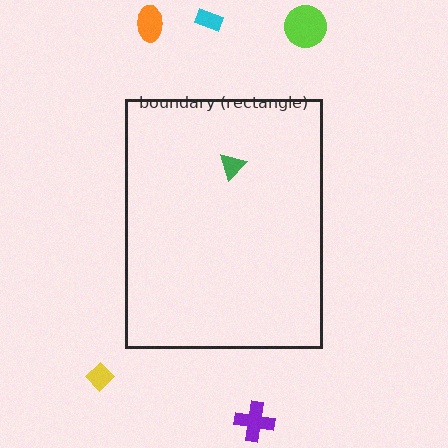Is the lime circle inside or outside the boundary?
Outside.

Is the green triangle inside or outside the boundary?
Inside.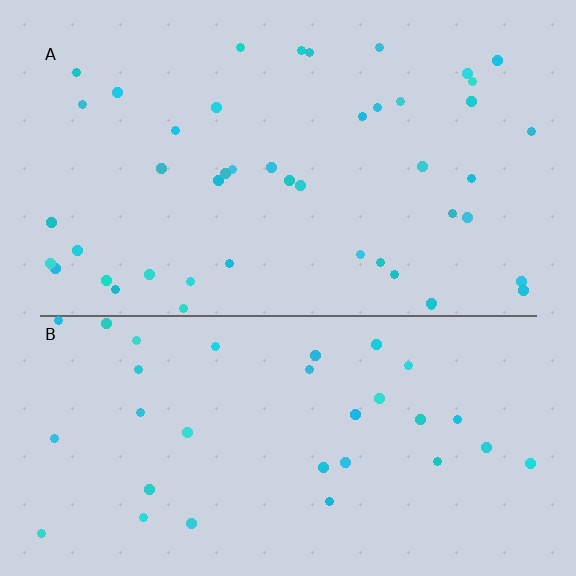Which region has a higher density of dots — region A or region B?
A (the top).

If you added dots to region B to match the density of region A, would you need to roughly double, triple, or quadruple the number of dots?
Approximately double.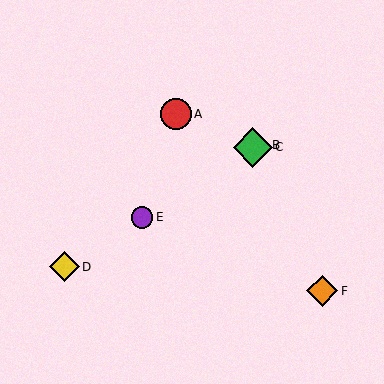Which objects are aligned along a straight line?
Objects B, C, D, E are aligned along a straight line.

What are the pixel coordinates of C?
Object C is at (253, 147).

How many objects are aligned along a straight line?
4 objects (B, C, D, E) are aligned along a straight line.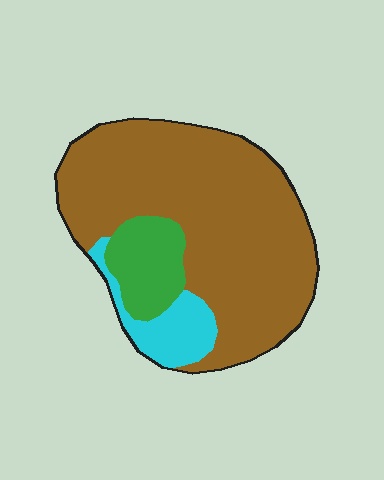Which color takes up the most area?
Brown, at roughly 75%.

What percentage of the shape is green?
Green covers around 15% of the shape.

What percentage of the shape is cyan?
Cyan covers about 10% of the shape.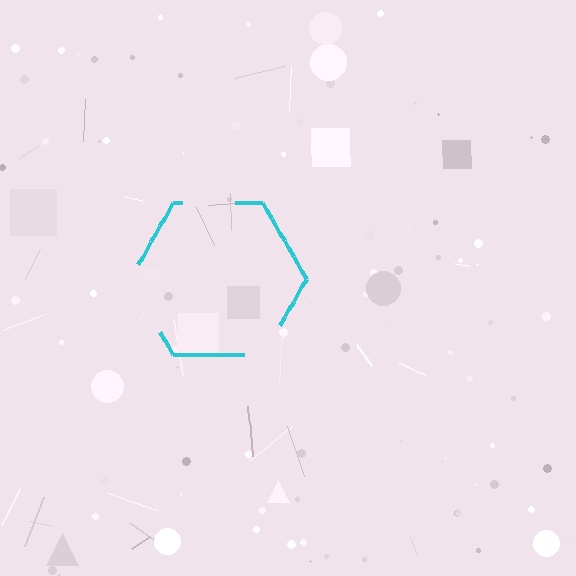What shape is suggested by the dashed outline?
The dashed outline suggests a hexagon.